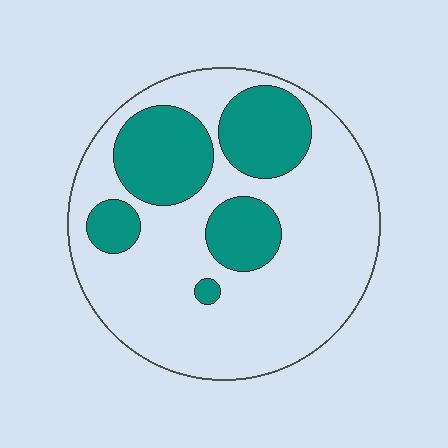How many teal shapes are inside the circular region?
5.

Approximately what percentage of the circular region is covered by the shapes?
Approximately 30%.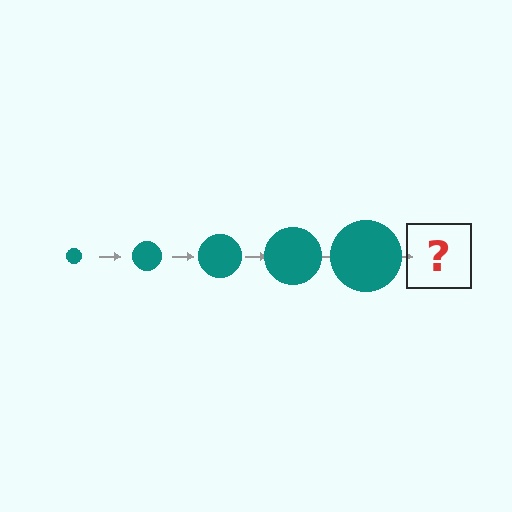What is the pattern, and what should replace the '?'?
The pattern is that the circle gets progressively larger each step. The '?' should be a teal circle, larger than the previous one.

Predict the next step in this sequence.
The next step is a teal circle, larger than the previous one.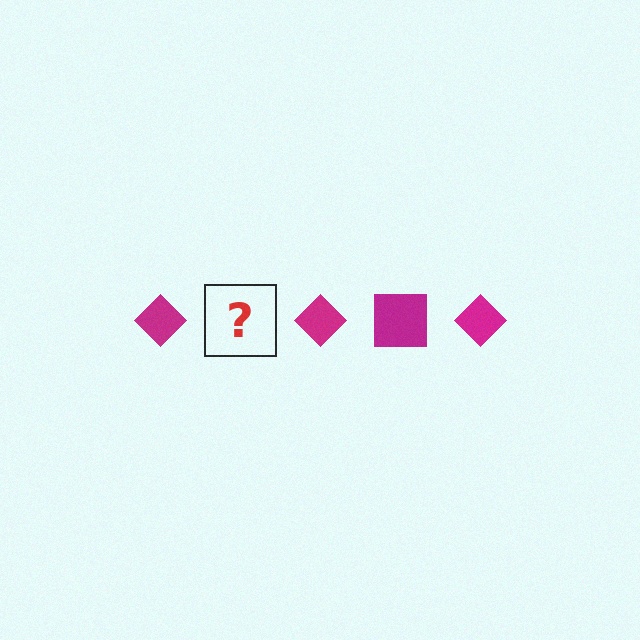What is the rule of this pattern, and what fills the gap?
The rule is that the pattern cycles through diamond, square shapes in magenta. The gap should be filled with a magenta square.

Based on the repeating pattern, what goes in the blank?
The blank should be a magenta square.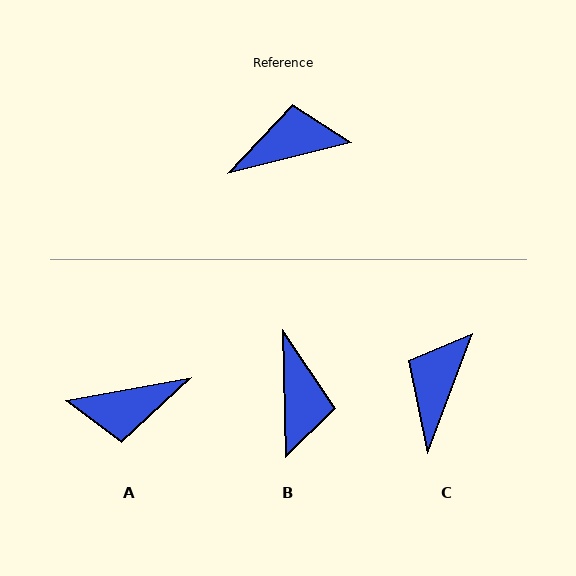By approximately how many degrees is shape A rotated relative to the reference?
Approximately 176 degrees counter-clockwise.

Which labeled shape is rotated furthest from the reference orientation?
A, about 176 degrees away.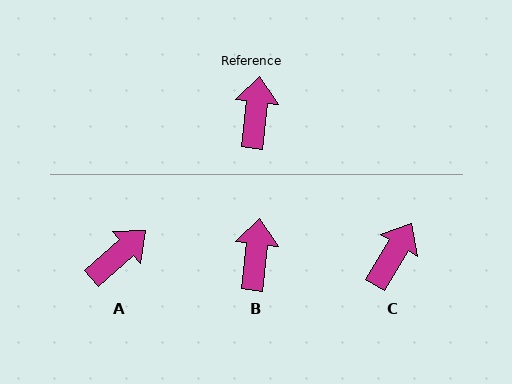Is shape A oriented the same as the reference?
No, it is off by about 42 degrees.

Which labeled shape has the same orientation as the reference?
B.